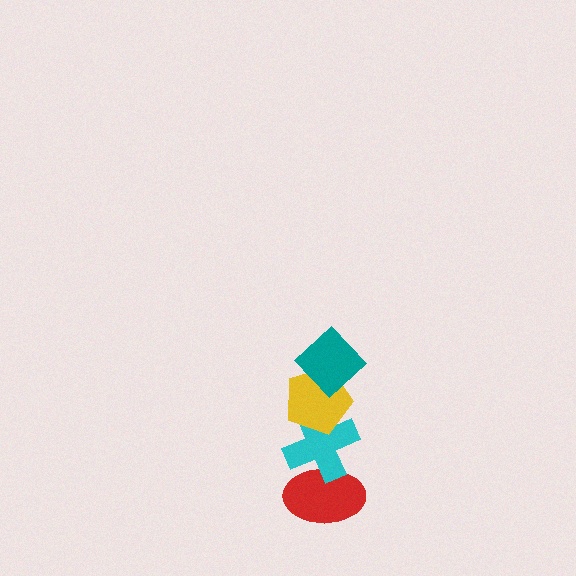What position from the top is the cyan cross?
The cyan cross is 3rd from the top.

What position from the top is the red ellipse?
The red ellipse is 4th from the top.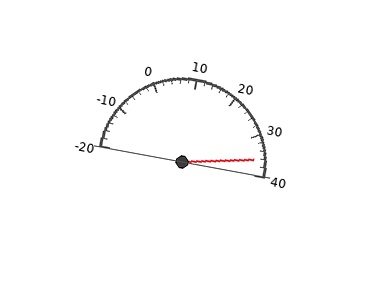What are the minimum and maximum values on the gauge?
The gauge ranges from -20 to 40.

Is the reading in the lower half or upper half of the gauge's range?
The reading is in the upper half of the range (-20 to 40).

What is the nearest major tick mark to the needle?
The nearest major tick mark is 40.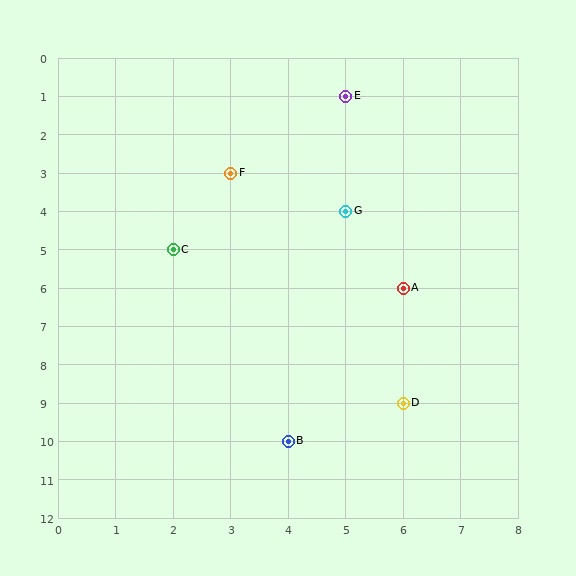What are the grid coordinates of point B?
Point B is at grid coordinates (4, 10).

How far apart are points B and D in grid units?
Points B and D are 2 columns and 1 row apart (about 2.2 grid units diagonally).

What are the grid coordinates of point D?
Point D is at grid coordinates (6, 9).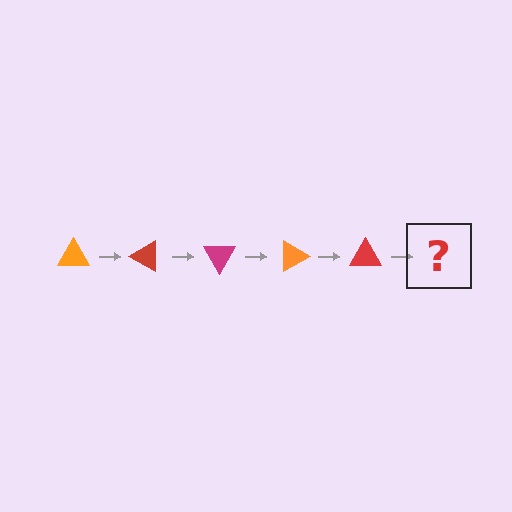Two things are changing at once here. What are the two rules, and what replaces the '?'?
The two rules are that it rotates 30 degrees each step and the color cycles through orange, red, and magenta. The '?' should be a magenta triangle, rotated 150 degrees from the start.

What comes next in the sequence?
The next element should be a magenta triangle, rotated 150 degrees from the start.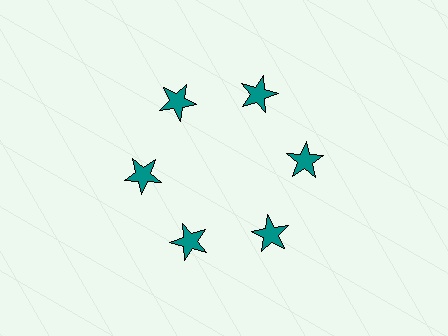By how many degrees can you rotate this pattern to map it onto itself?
The pattern maps onto itself every 60 degrees of rotation.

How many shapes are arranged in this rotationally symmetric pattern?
There are 6 shapes, arranged in 6 groups of 1.